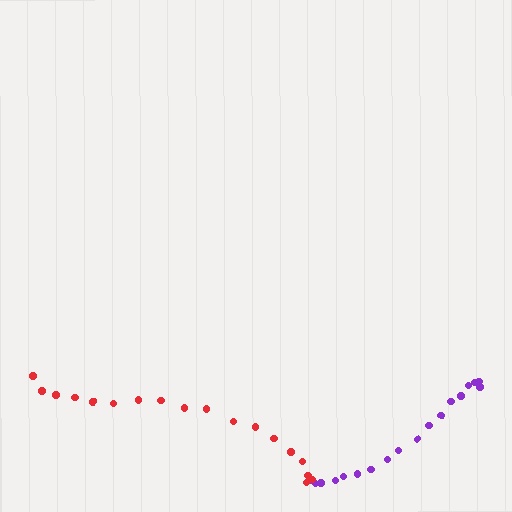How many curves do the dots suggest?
There are 2 distinct paths.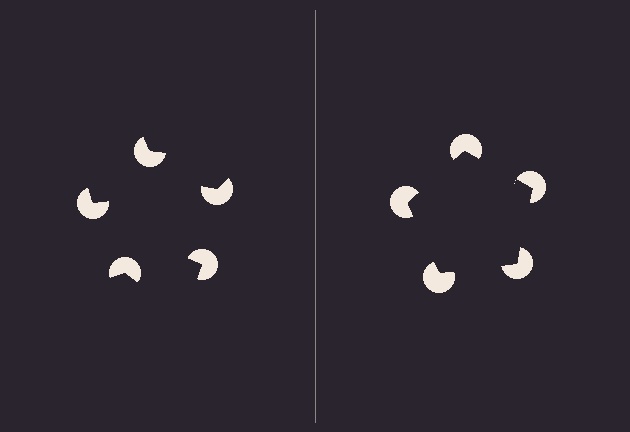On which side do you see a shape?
An illusory pentagon appears on the right side. On the left side the wedge cuts are rotated, so no coherent shape forms.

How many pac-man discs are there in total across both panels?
10 — 5 on each side.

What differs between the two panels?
The pac-man discs are positioned identically on both sides; only the wedge orientations differ. On the right they align to a pentagon; on the left they are misaligned.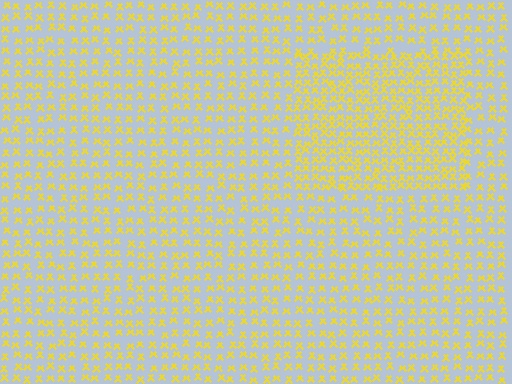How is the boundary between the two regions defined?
The boundary is defined by a change in element density (approximately 1.7x ratio). All elements are the same color, size, and shape.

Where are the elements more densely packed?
The elements are more densely packed inside the rectangle boundary.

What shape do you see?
I see a rectangle.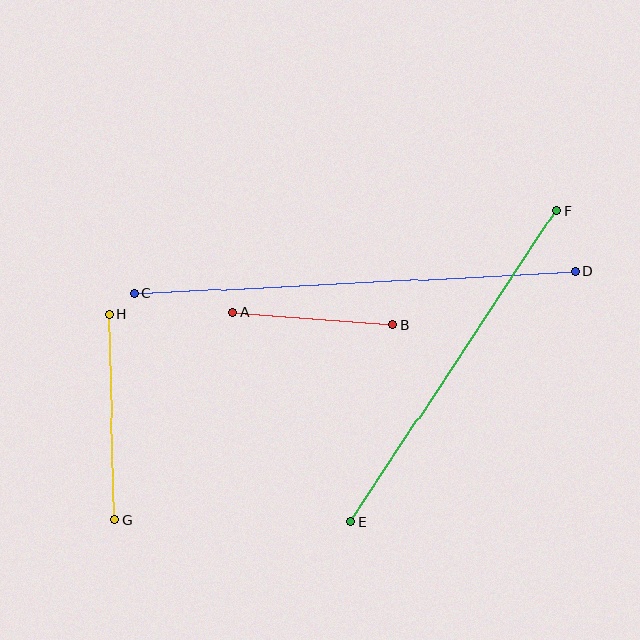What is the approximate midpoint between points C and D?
The midpoint is at approximately (355, 282) pixels.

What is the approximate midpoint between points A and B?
The midpoint is at approximately (313, 318) pixels.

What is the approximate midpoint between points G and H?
The midpoint is at approximately (112, 417) pixels.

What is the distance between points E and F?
The distance is approximately 373 pixels.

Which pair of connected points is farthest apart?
Points C and D are farthest apart.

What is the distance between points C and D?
The distance is approximately 442 pixels.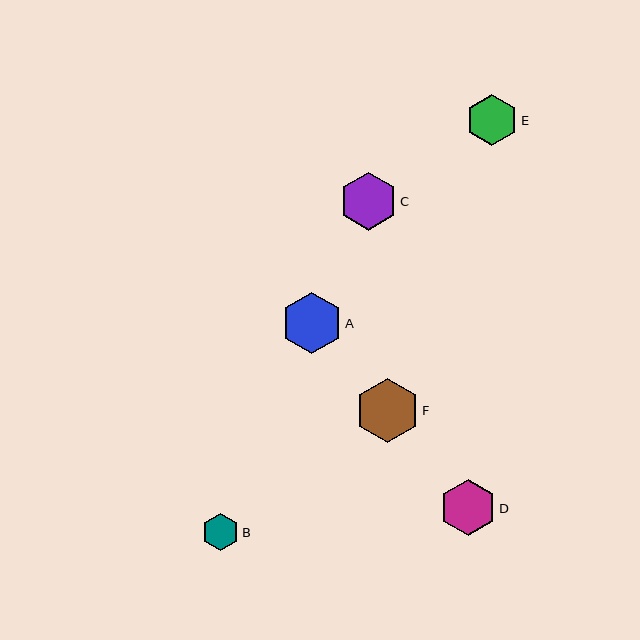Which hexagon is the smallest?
Hexagon B is the smallest with a size of approximately 38 pixels.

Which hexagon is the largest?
Hexagon F is the largest with a size of approximately 64 pixels.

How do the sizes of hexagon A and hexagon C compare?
Hexagon A and hexagon C are approximately the same size.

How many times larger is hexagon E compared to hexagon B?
Hexagon E is approximately 1.4 times the size of hexagon B.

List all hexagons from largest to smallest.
From largest to smallest: F, A, C, D, E, B.